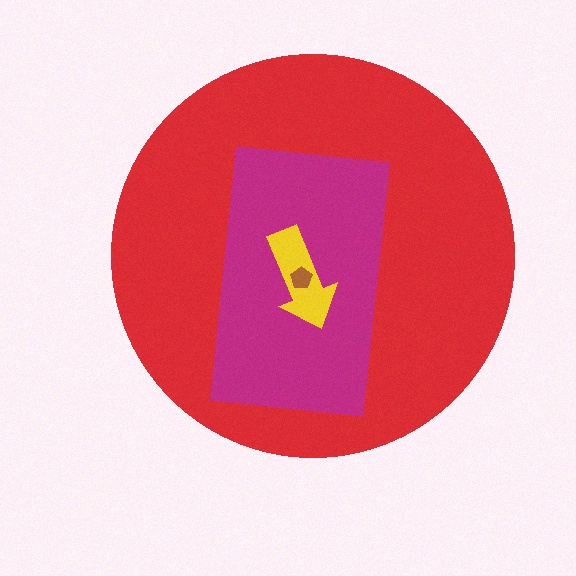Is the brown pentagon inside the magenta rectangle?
Yes.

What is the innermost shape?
The brown pentagon.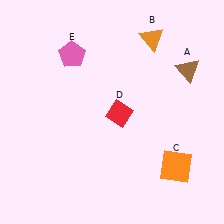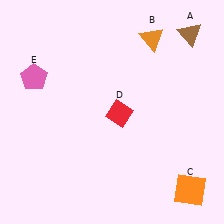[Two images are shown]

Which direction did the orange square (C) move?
The orange square (C) moved down.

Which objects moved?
The objects that moved are: the brown triangle (A), the orange square (C), the pink pentagon (E).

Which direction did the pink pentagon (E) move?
The pink pentagon (E) moved left.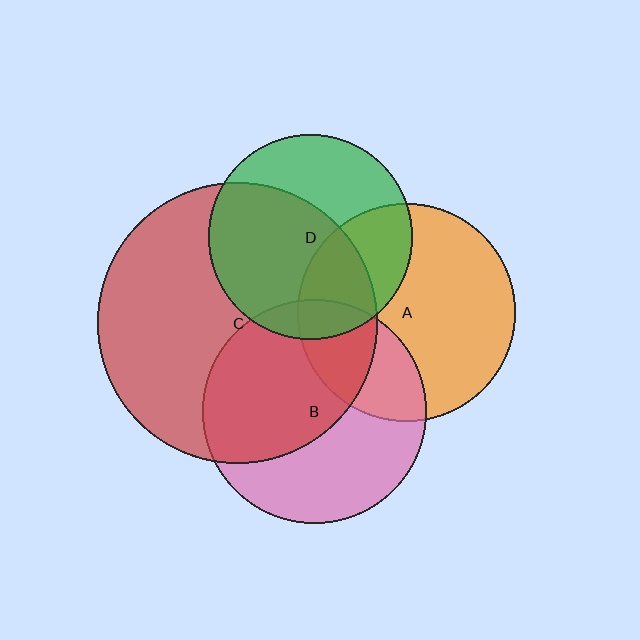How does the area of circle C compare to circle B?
Approximately 1.6 times.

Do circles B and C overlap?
Yes.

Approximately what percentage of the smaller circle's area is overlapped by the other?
Approximately 55%.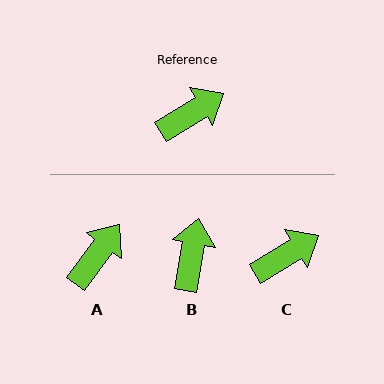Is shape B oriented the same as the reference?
No, it is off by about 49 degrees.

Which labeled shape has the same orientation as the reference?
C.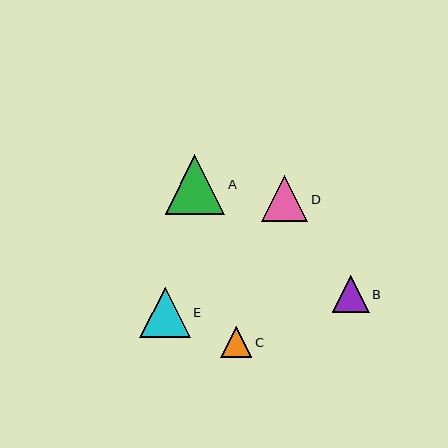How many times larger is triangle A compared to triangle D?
Triangle A is approximately 1.3 times the size of triangle D.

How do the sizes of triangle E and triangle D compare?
Triangle E and triangle D are approximately the same size.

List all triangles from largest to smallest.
From largest to smallest: A, E, D, B, C.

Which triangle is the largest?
Triangle A is the largest with a size of approximately 60 pixels.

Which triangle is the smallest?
Triangle C is the smallest with a size of approximately 31 pixels.